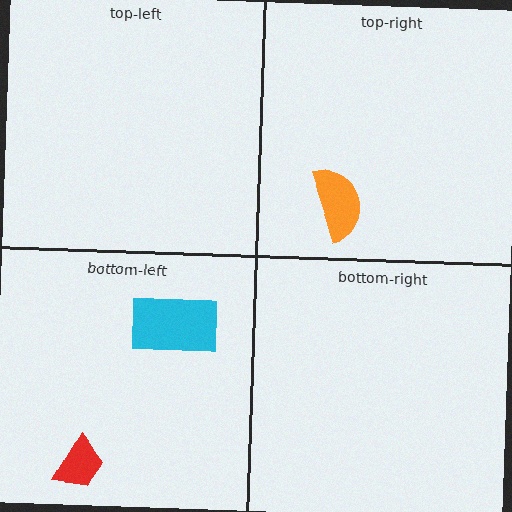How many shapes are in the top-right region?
1.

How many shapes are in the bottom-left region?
2.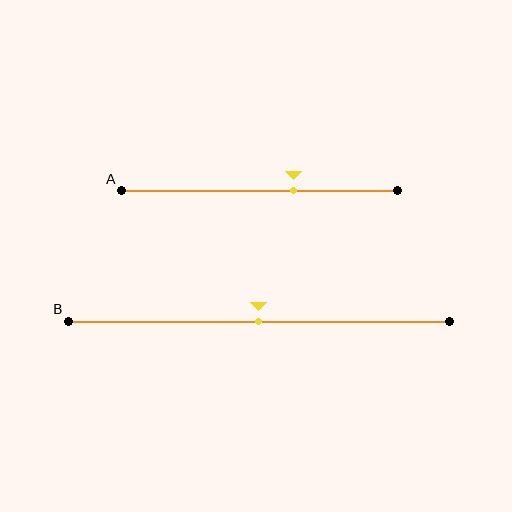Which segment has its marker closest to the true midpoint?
Segment B has its marker closest to the true midpoint.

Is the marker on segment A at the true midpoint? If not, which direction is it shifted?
No, the marker on segment A is shifted to the right by about 12% of the segment length.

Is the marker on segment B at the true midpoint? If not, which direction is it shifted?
Yes, the marker on segment B is at the true midpoint.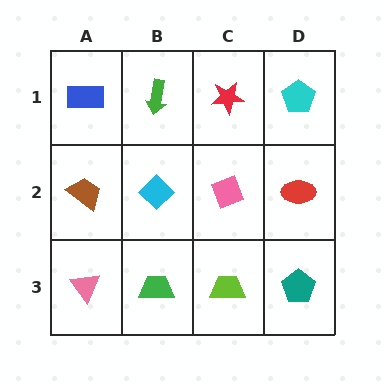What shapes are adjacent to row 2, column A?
A blue rectangle (row 1, column A), a pink triangle (row 3, column A), a cyan diamond (row 2, column B).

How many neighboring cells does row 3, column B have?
3.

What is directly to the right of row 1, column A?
A green arrow.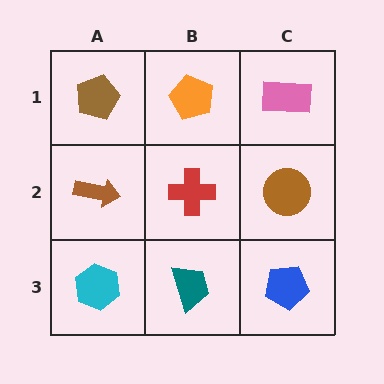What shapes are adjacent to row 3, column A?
A brown arrow (row 2, column A), a teal trapezoid (row 3, column B).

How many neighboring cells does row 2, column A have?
3.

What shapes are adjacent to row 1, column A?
A brown arrow (row 2, column A), an orange pentagon (row 1, column B).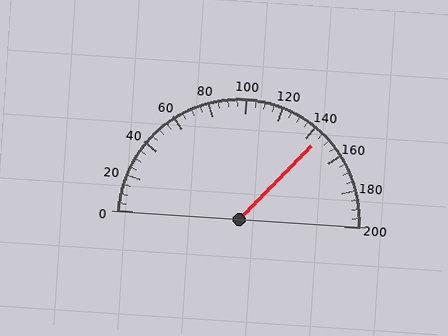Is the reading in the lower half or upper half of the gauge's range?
The reading is in the upper half of the range (0 to 200).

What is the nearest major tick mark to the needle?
The nearest major tick mark is 140.